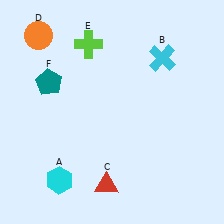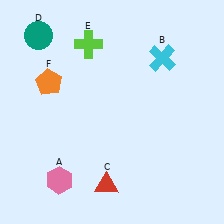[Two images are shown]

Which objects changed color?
A changed from cyan to pink. D changed from orange to teal. F changed from teal to orange.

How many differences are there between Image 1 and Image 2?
There are 3 differences between the two images.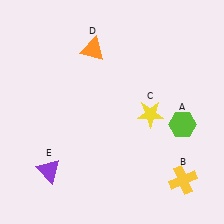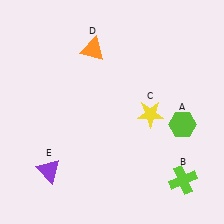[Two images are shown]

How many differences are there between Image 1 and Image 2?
There is 1 difference between the two images.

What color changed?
The cross (B) changed from yellow in Image 1 to lime in Image 2.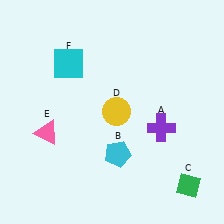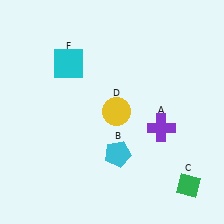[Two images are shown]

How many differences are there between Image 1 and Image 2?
There is 1 difference between the two images.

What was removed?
The pink triangle (E) was removed in Image 2.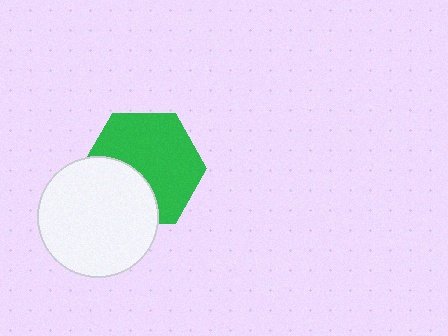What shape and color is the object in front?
The object in front is a white circle.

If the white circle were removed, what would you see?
You would see the complete green hexagon.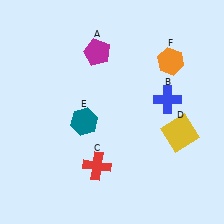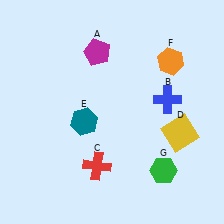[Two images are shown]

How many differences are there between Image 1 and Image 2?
There is 1 difference between the two images.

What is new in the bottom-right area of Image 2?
A green hexagon (G) was added in the bottom-right area of Image 2.